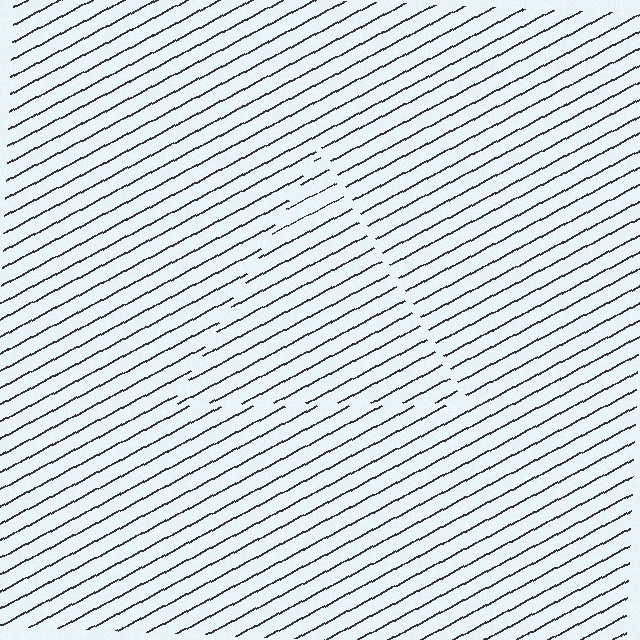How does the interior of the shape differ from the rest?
The interior of the shape contains the same grating, shifted by half a period — the contour is defined by the phase discontinuity where line-ends from the inner and outer gratings abut.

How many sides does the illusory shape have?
3 sides — the line-ends trace a triangle.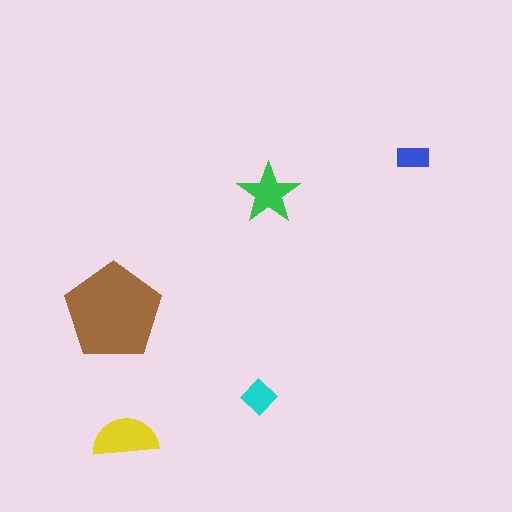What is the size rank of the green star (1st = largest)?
3rd.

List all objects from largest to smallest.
The brown pentagon, the yellow semicircle, the green star, the cyan diamond, the blue rectangle.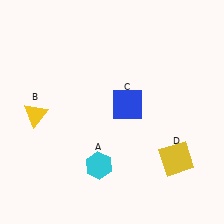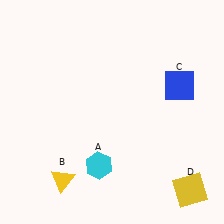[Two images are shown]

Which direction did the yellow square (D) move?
The yellow square (D) moved down.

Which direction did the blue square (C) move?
The blue square (C) moved right.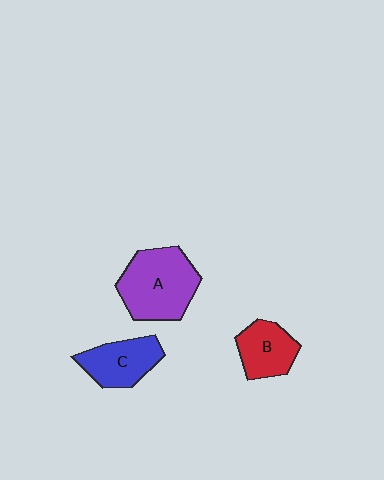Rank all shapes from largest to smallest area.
From largest to smallest: A (purple), C (blue), B (red).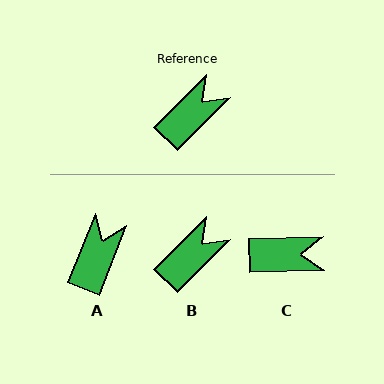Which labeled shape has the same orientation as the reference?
B.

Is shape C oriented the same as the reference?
No, it is off by about 44 degrees.